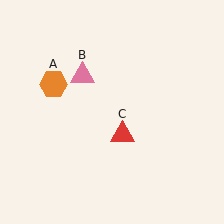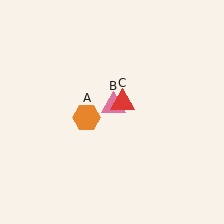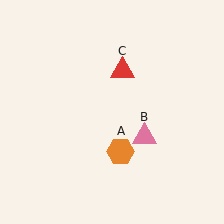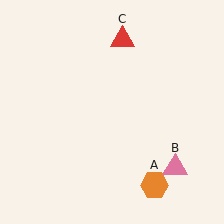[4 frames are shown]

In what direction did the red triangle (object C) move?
The red triangle (object C) moved up.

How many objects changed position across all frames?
3 objects changed position: orange hexagon (object A), pink triangle (object B), red triangle (object C).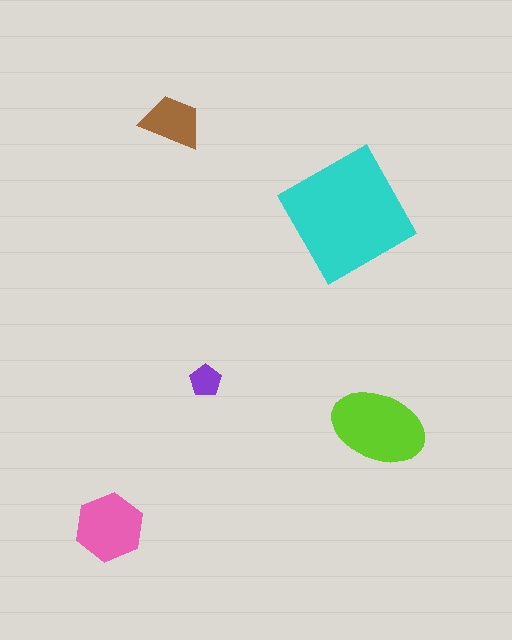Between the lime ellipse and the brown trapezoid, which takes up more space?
The lime ellipse.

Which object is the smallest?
The purple pentagon.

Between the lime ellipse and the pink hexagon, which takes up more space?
The lime ellipse.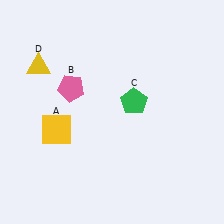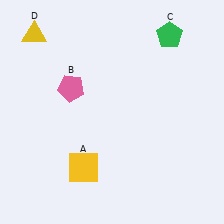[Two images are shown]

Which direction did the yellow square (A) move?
The yellow square (A) moved down.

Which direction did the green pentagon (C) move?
The green pentagon (C) moved up.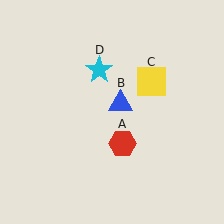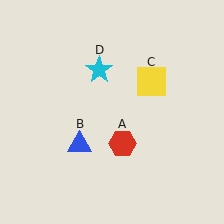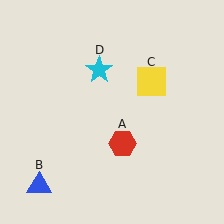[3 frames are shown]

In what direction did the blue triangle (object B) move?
The blue triangle (object B) moved down and to the left.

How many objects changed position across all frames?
1 object changed position: blue triangle (object B).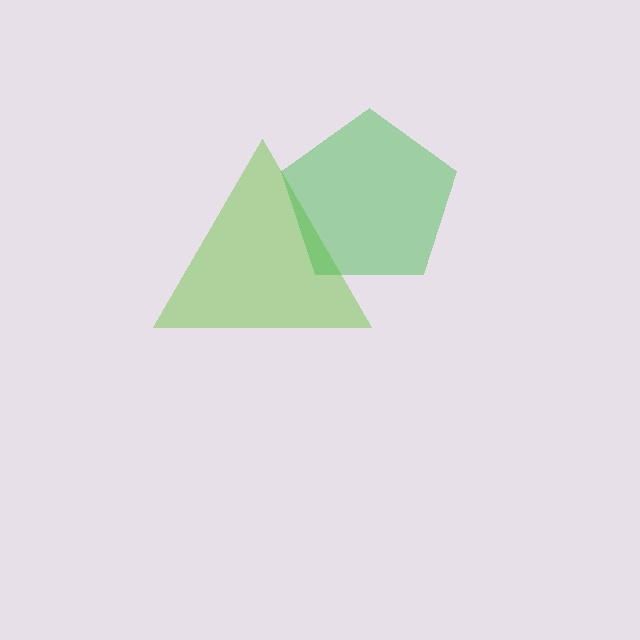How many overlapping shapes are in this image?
There are 2 overlapping shapes in the image.